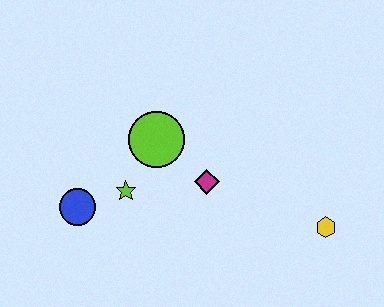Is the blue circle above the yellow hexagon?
Yes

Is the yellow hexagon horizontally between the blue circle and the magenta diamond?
No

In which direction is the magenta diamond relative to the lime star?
The magenta diamond is to the right of the lime star.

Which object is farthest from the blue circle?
The yellow hexagon is farthest from the blue circle.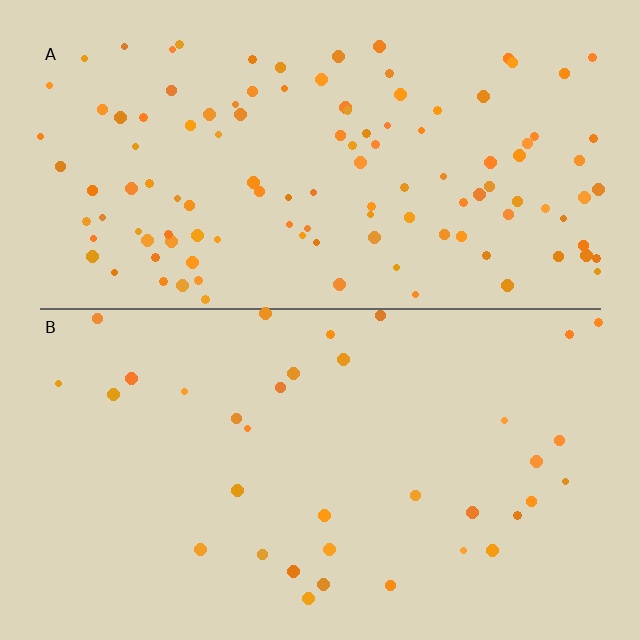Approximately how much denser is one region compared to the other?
Approximately 3.3× — region A over region B.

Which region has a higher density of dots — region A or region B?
A (the top).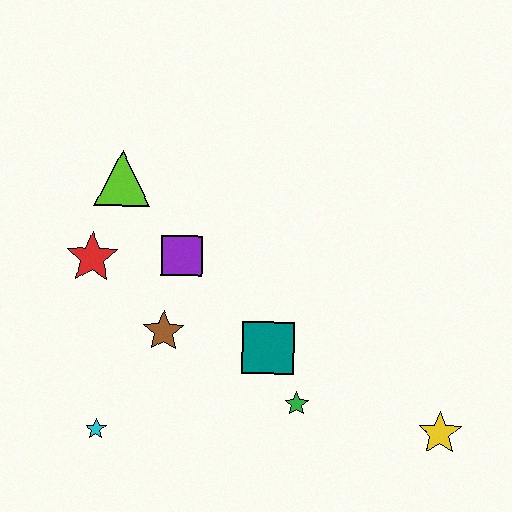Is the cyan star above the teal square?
No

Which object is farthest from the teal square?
The lime triangle is farthest from the teal square.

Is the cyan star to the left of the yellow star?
Yes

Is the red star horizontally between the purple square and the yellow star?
No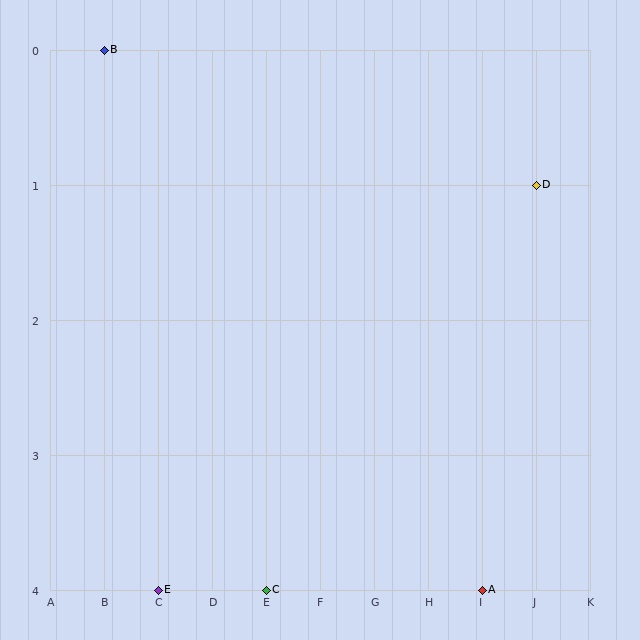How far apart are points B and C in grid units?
Points B and C are 3 columns and 4 rows apart (about 5.0 grid units diagonally).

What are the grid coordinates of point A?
Point A is at grid coordinates (I, 4).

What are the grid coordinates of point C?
Point C is at grid coordinates (E, 4).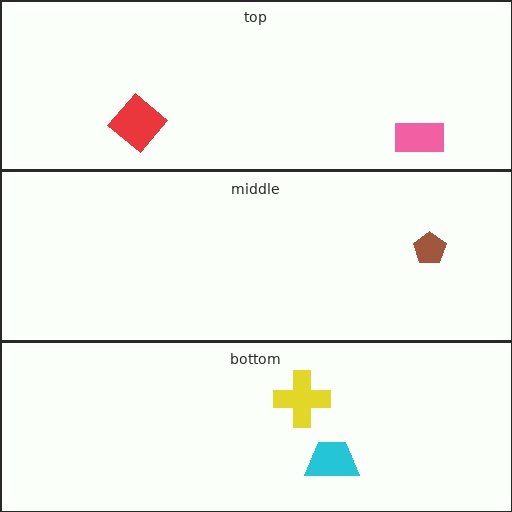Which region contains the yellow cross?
The bottom region.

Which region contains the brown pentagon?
The middle region.